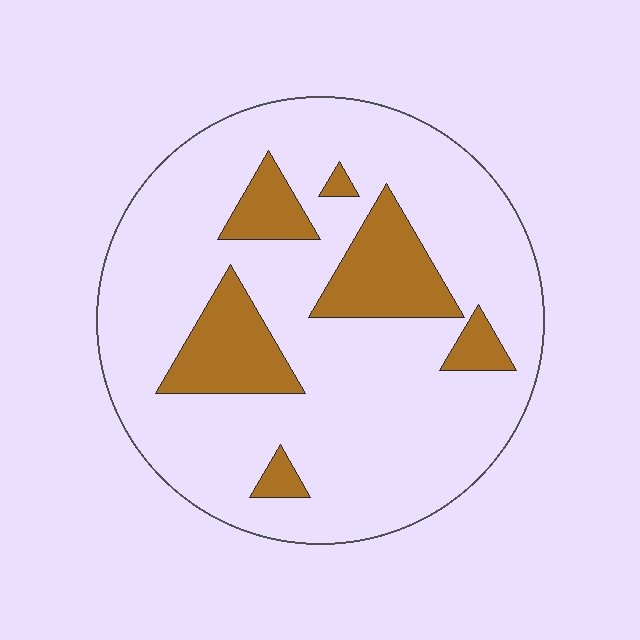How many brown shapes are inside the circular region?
6.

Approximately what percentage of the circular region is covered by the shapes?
Approximately 20%.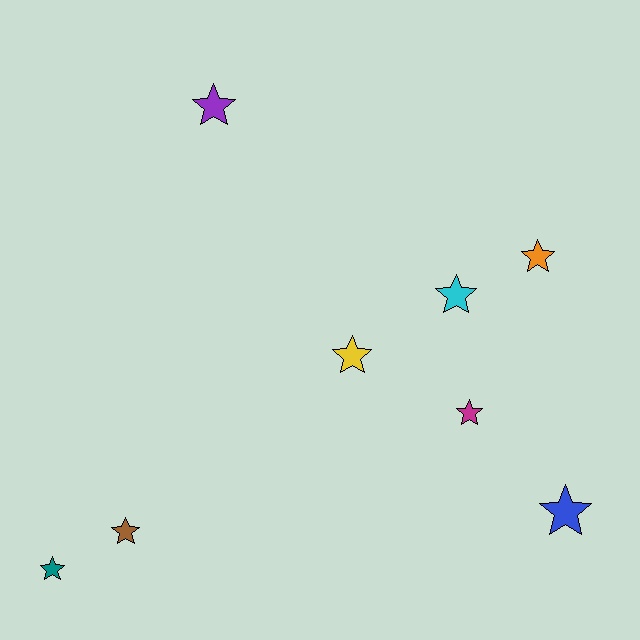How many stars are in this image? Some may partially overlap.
There are 8 stars.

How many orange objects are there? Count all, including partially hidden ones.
There is 1 orange object.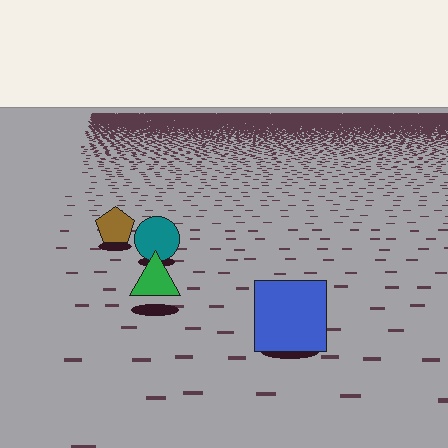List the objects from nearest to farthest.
From nearest to farthest: the blue square, the green triangle, the teal circle, the brown pentagon.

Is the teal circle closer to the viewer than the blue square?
No. The blue square is closer — you can tell from the texture gradient: the ground texture is coarser near it.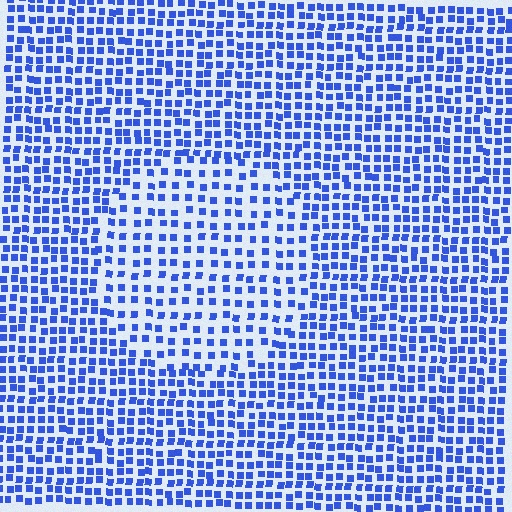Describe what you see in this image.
The image contains small blue elements arranged at two different densities. A circle-shaped region is visible where the elements are less densely packed than the surrounding area.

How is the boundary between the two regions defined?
The boundary is defined by a change in element density (approximately 1.7x ratio). All elements are the same color, size, and shape.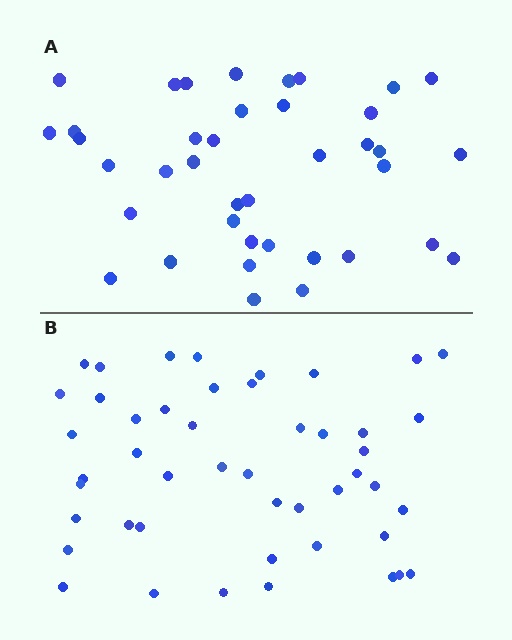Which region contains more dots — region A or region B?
Region B (the bottom region) has more dots.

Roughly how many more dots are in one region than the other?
Region B has roughly 8 or so more dots than region A.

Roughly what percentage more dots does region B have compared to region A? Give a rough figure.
About 20% more.